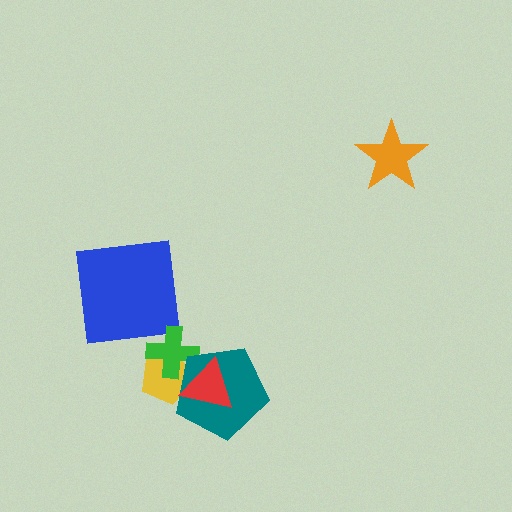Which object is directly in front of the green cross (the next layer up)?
The teal pentagon is directly in front of the green cross.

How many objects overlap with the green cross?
3 objects overlap with the green cross.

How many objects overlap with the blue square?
0 objects overlap with the blue square.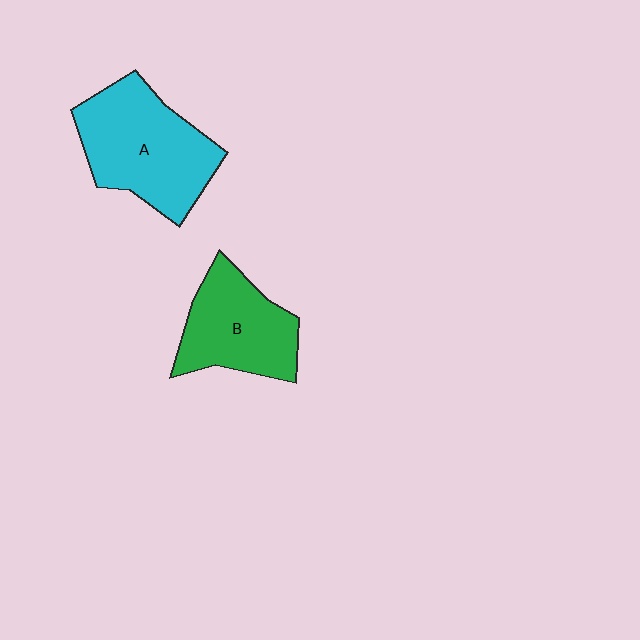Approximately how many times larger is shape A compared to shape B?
Approximately 1.3 times.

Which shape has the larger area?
Shape A (cyan).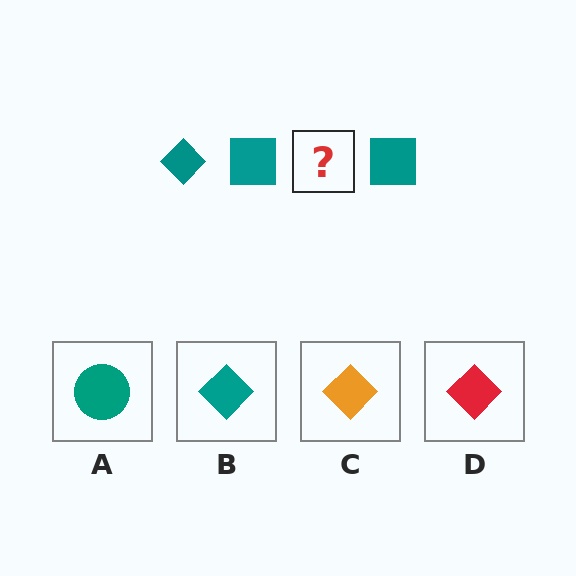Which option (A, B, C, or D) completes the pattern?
B.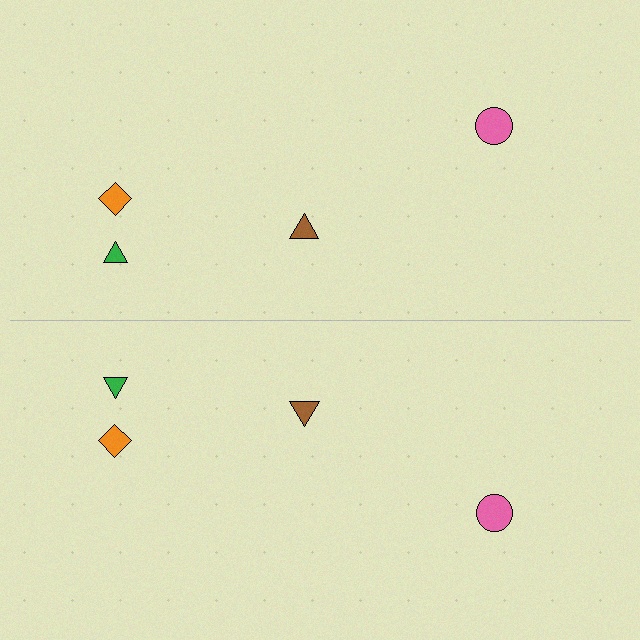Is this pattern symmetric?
Yes, this pattern has bilateral (reflection) symmetry.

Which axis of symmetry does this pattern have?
The pattern has a horizontal axis of symmetry running through the center of the image.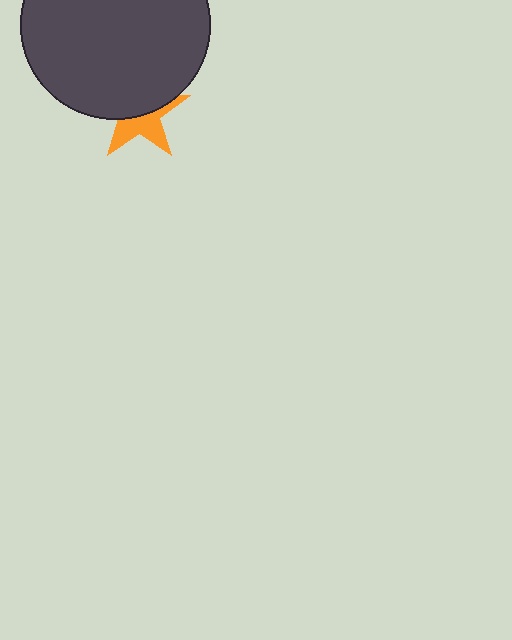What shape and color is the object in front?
The object in front is a dark gray circle.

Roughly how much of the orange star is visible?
About half of it is visible (roughly 46%).